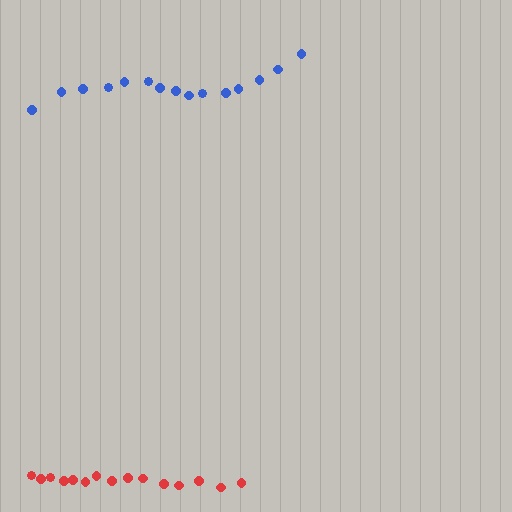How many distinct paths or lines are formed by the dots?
There are 2 distinct paths.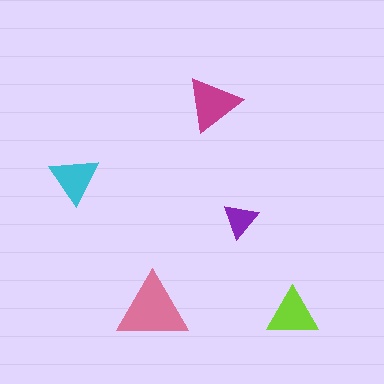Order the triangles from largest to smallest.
the pink one, the magenta one, the lime one, the cyan one, the purple one.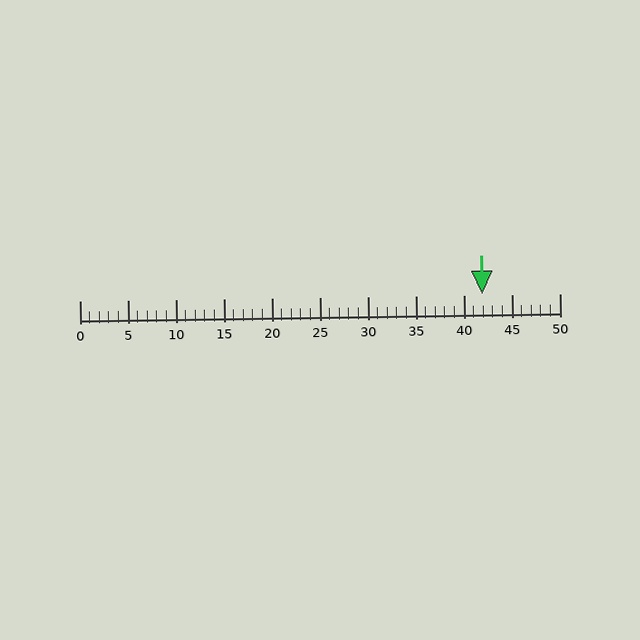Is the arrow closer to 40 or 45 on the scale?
The arrow is closer to 40.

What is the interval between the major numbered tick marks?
The major tick marks are spaced 5 units apart.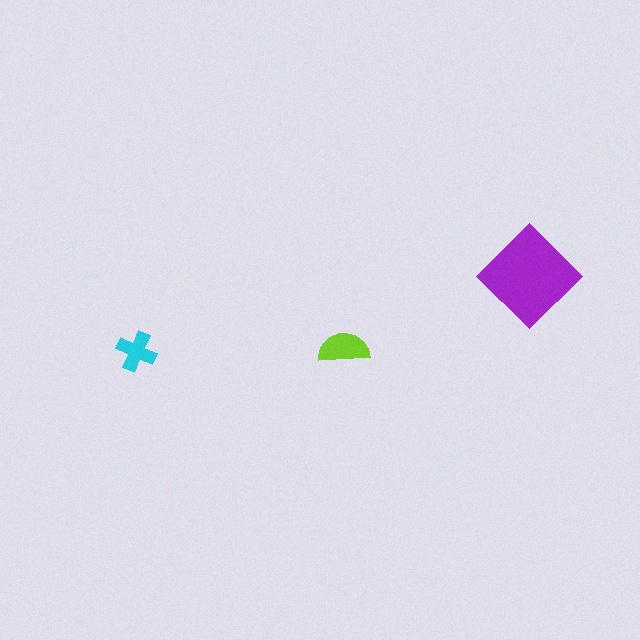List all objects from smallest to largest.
The cyan cross, the lime semicircle, the purple diamond.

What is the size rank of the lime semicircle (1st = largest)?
2nd.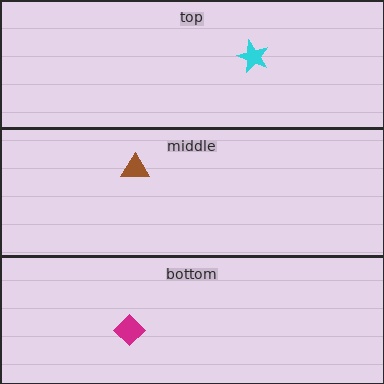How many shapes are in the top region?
1.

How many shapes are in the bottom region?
1.